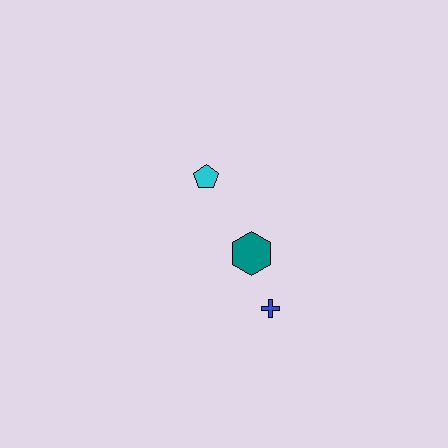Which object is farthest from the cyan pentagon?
The blue cross is farthest from the cyan pentagon.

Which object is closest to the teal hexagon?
The blue cross is closest to the teal hexagon.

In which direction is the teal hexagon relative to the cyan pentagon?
The teal hexagon is below the cyan pentagon.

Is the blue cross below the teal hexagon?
Yes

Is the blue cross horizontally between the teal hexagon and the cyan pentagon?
No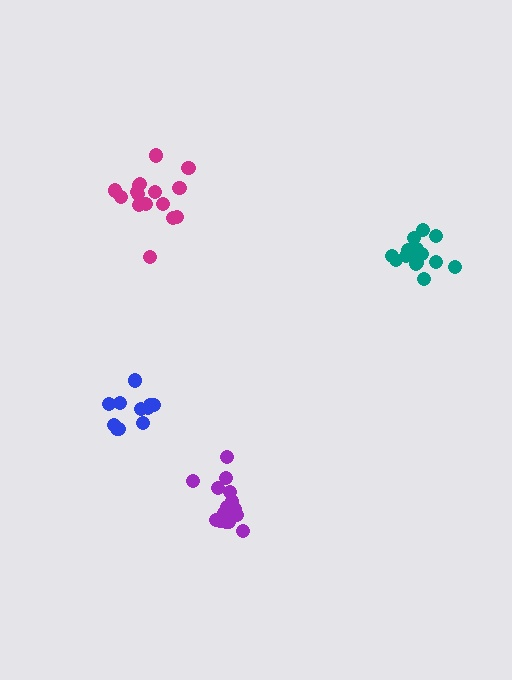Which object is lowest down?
The purple cluster is bottommost.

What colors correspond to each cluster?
The clusters are colored: purple, blue, teal, magenta.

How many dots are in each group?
Group 1: 16 dots, Group 2: 11 dots, Group 3: 15 dots, Group 4: 16 dots (58 total).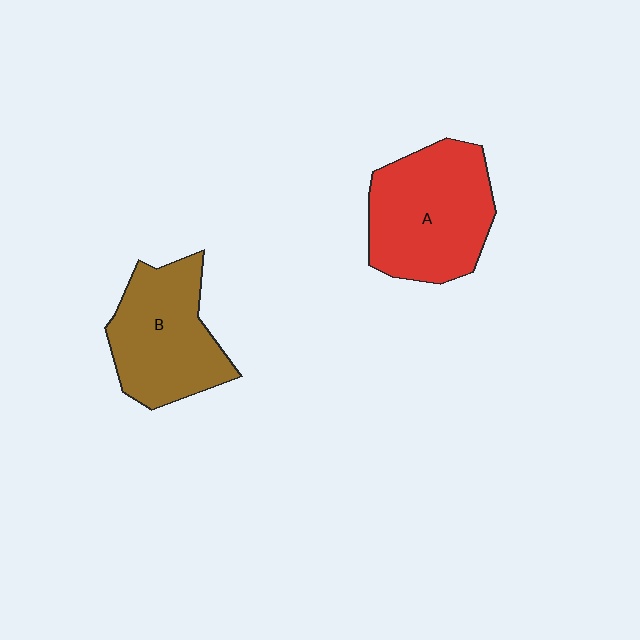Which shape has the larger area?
Shape A (red).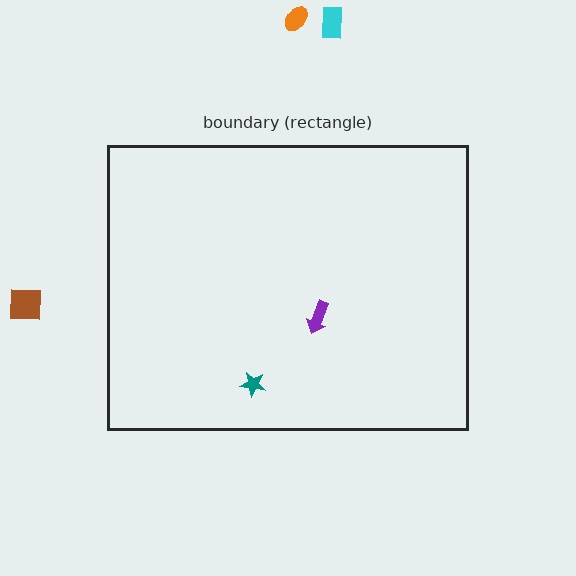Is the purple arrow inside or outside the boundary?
Inside.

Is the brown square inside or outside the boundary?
Outside.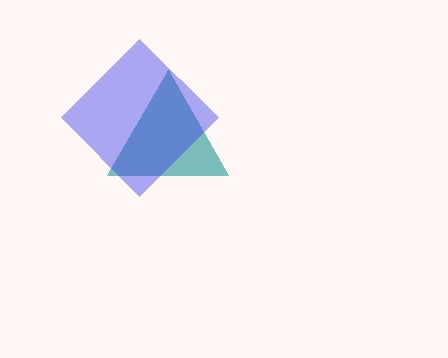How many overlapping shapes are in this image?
There are 2 overlapping shapes in the image.